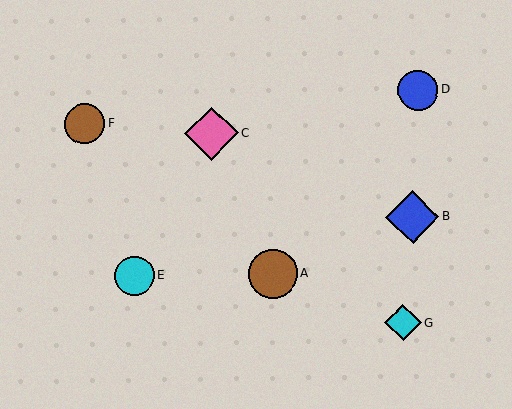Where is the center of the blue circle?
The center of the blue circle is at (418, 90).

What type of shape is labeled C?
Shape C is a pink diamond.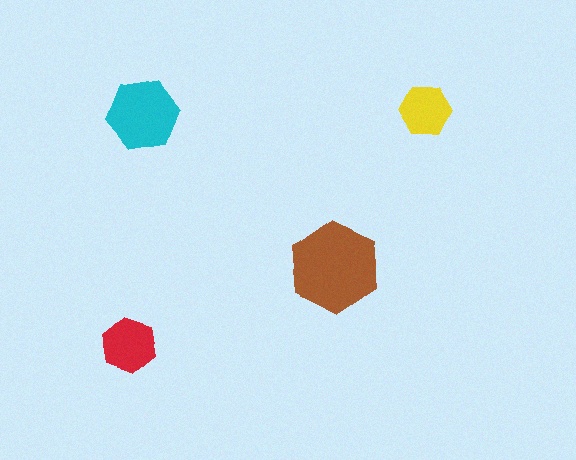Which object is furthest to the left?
The red hexagon is leftmost.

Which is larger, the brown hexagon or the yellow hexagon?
The brown one.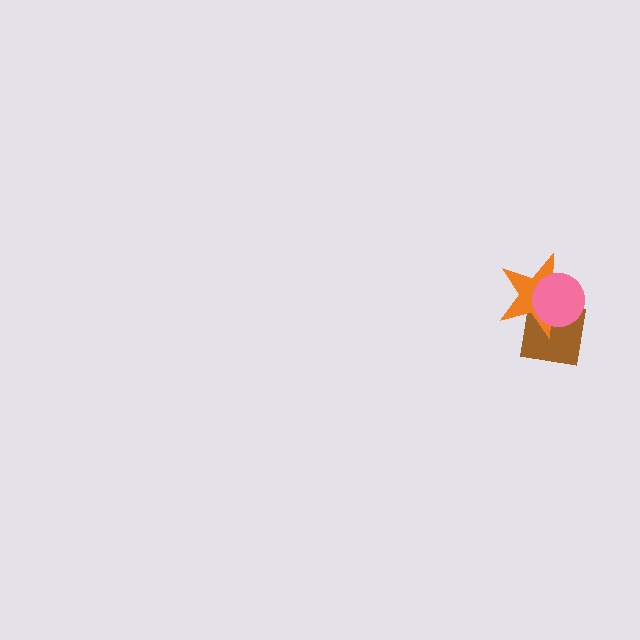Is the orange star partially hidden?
Yes, it is partially covered by another shape.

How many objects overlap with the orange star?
2 objects overlap with the orange star.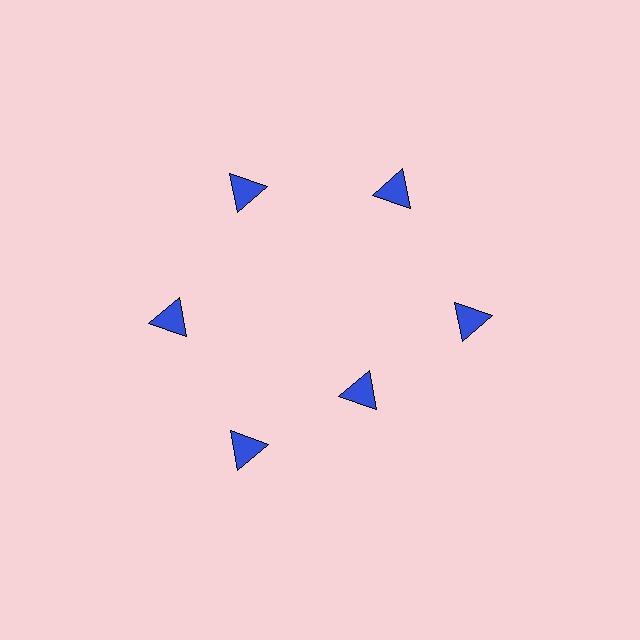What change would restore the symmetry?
The symmetry would be restored by moving it outward, back onto the ring so that all 6 triangles sit at equal angles and equal distance from the center.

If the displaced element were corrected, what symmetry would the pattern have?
It would have 6-fold rotational symmetry — the pattern would map onto itself every 60 degrees.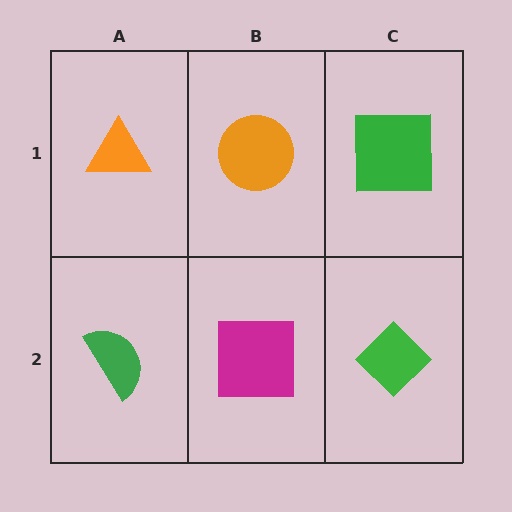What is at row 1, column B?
An orange circle.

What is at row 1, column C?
A green square.